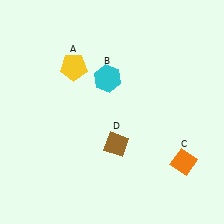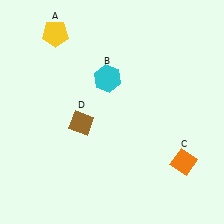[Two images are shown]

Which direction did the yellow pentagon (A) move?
The yellow pentagon (A) moved up.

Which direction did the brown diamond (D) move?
The brown diamond (D) moved left.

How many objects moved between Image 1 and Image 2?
2 objects moved between the two images.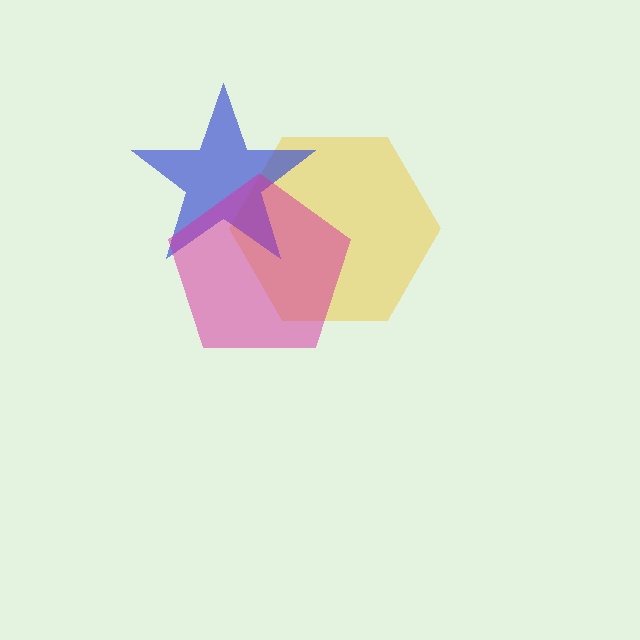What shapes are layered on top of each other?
The layered shapes are: a yellow hexagon, a blue star, a magenta pentagon.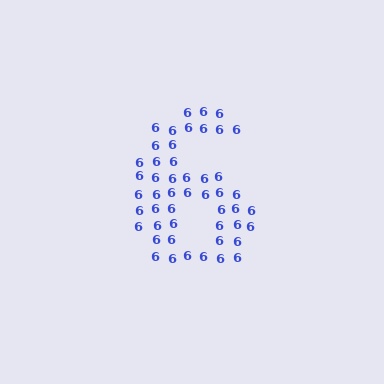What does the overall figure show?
The overall figure shows the digit 6.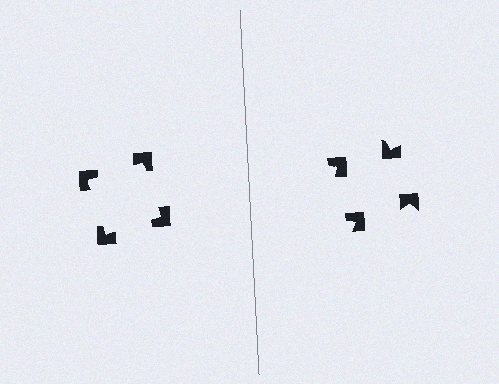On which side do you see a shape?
An illusory square appears on the left side. On the right side the wedge cuts are rotated, so no coherent shape forms.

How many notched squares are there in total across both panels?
8 — 4 on each side.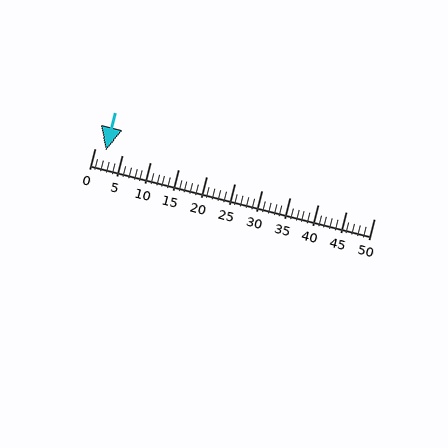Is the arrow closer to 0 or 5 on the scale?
The arrow is closer to 0.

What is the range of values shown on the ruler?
The ruler shows values from 0 to 50.